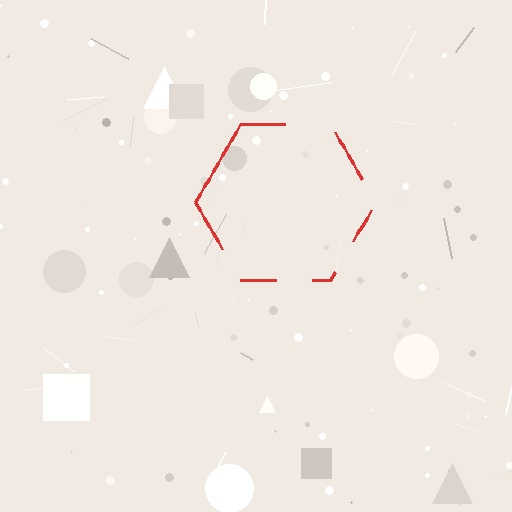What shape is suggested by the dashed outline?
The dashed outline suggests a hexagon.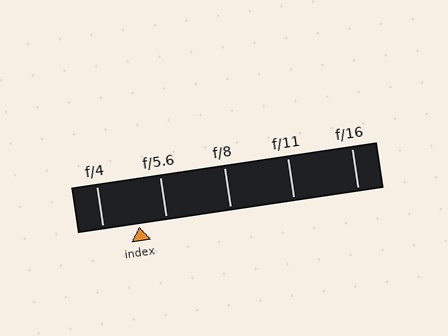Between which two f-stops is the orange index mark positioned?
The index mark is between f/4 and f/5.6.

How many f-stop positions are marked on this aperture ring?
There are 5 f-stop positions marked.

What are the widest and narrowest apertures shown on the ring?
The widest aperture shown is f/4 and the narrowest is f/16.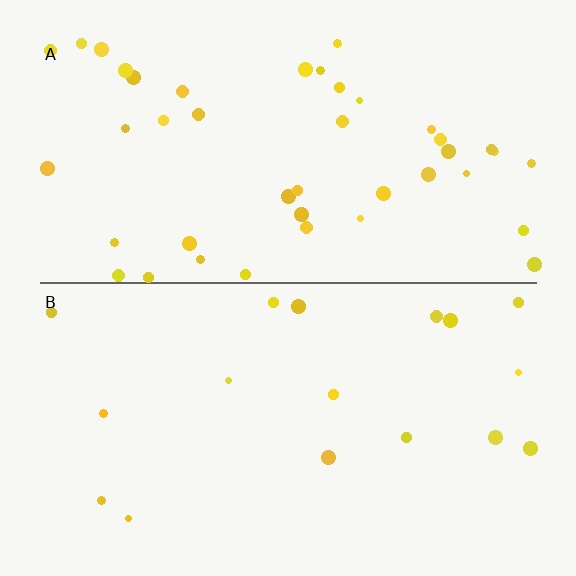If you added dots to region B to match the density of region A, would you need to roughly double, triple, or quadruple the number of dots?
Approximately double.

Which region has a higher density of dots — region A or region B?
A (the top).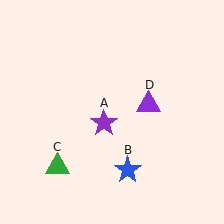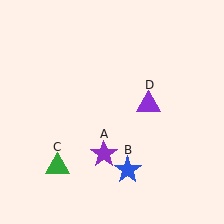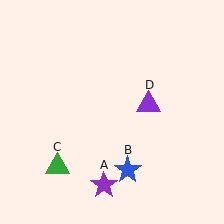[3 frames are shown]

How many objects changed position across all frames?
1 object changed position: purple star (object A).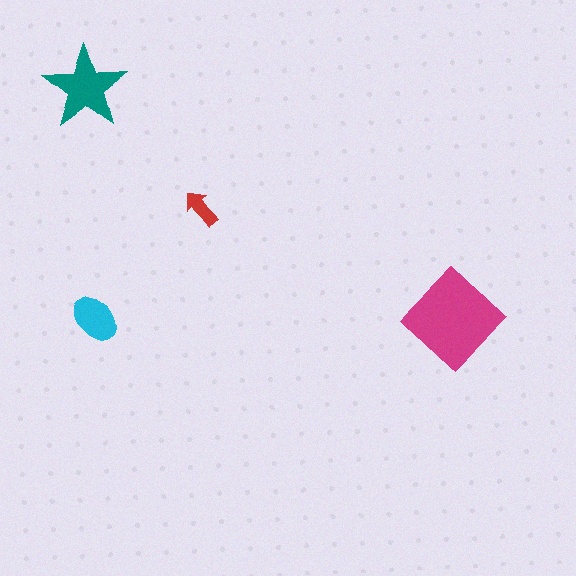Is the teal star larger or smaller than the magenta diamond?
Smaller.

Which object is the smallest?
The red arrow.